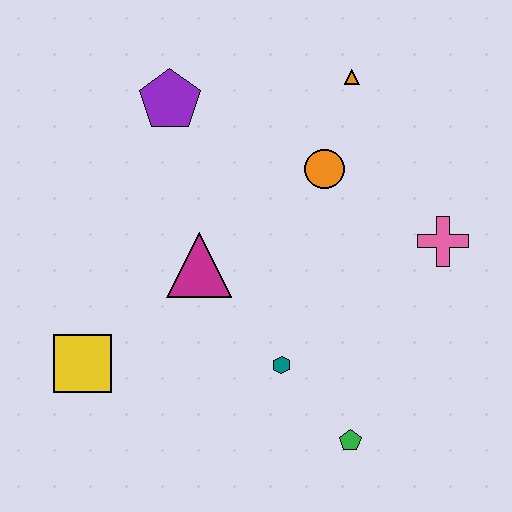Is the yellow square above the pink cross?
No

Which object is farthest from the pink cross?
The yellow square is farthest from the pink cross.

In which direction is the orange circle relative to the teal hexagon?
The orange circle is above the teal hexagon.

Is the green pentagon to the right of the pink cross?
No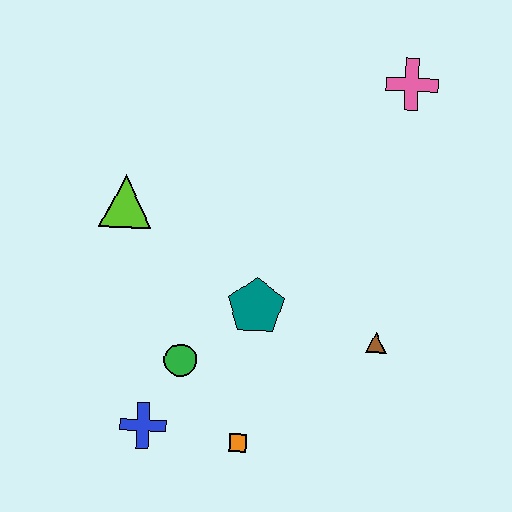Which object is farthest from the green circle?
The pink cross is farthest from the green circle.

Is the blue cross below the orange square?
No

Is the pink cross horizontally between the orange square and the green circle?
No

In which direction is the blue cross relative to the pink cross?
The blue cross is below the pink cross.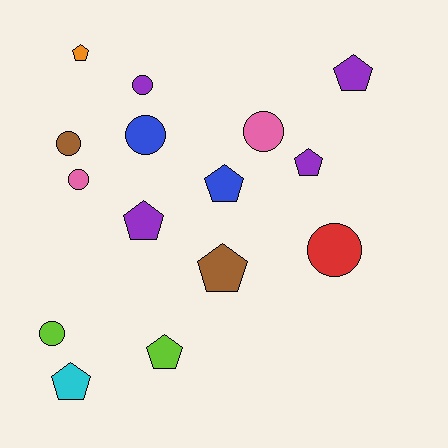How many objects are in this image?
There are 15 objects.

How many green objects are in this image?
There are no green objects.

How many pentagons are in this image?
There are 8 pentagons.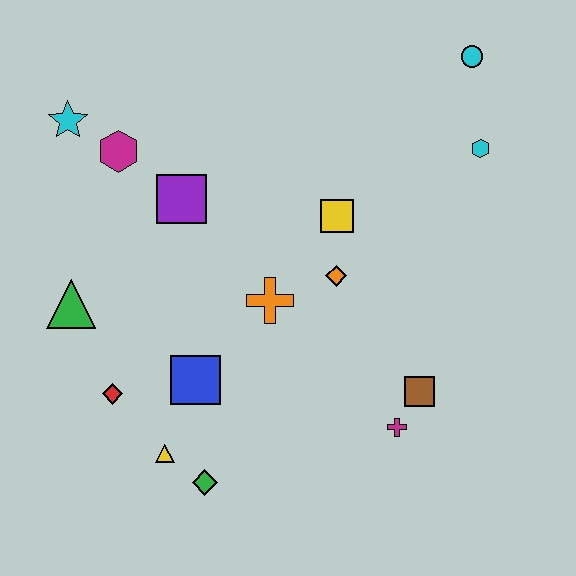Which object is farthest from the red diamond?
The cyan circle is farthest from the red diamond.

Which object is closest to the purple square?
The magenta hexagon is closest to the purple square.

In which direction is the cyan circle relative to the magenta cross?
The cyan circle is above the magenta cross.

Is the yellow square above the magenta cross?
Yes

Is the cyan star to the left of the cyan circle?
Yes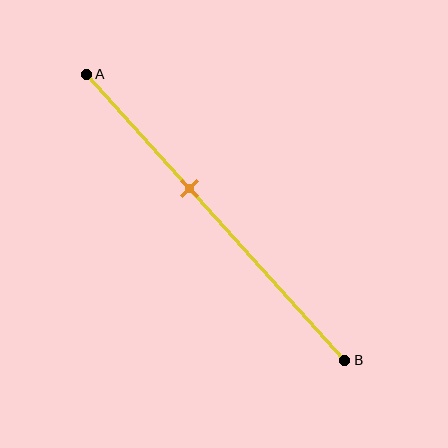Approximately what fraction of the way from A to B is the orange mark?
The orange mark is approximately 40% of the way from A to B.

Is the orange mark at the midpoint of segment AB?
No, the mark is at about 40% from A, not at the 50% midpoint.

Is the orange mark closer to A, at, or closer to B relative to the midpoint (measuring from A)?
The orange mark is closer to point A than the midpoint of segment AB.